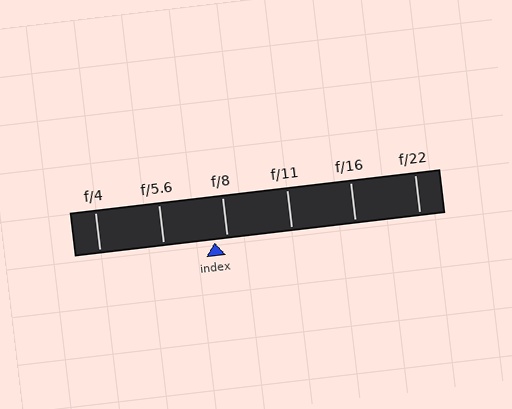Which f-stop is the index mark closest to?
The index mark is closest to f/8.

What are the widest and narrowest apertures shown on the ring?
The widest aperture shown is f/4 and the narrowest is f/22.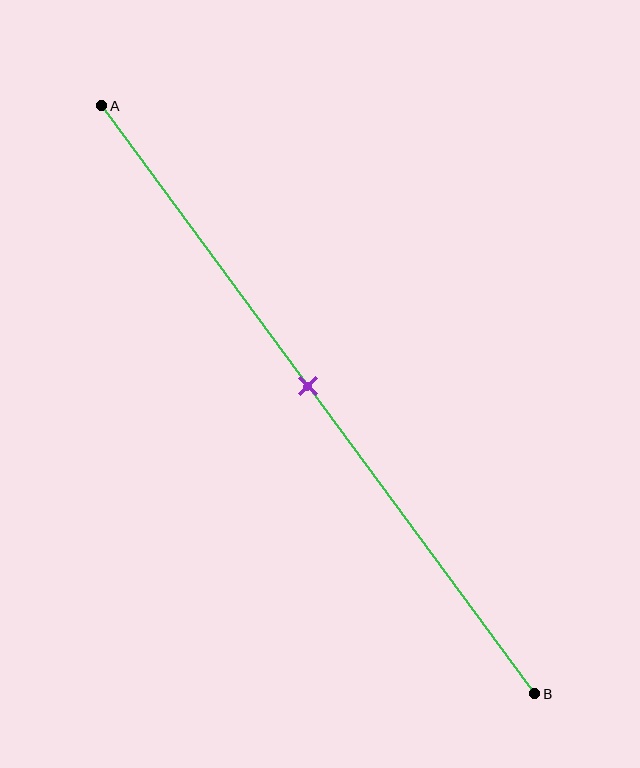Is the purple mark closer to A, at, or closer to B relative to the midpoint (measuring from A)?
The purple mark is approximately at the midpoint of segment AB.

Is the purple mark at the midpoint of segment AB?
Yes, the mark is approximately at the midpoint.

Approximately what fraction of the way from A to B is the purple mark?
The purple mark is approximately 50% of the way from A to B.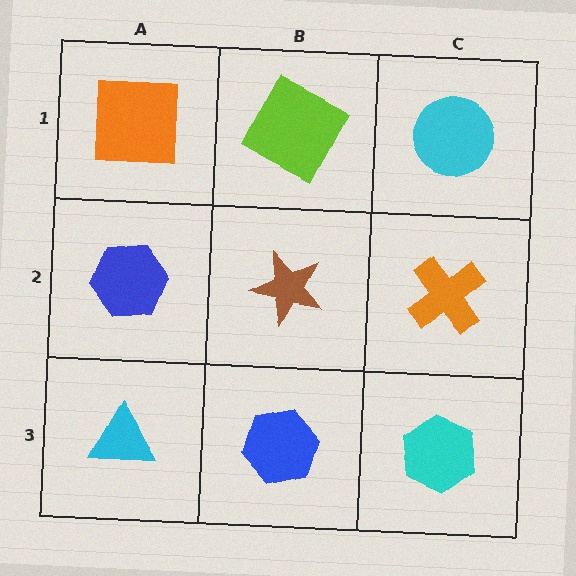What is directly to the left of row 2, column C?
A brown star.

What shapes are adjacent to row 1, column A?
A blue hexagon (row 2, column A), a lime square (row 1, column B).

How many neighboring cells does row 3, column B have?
3.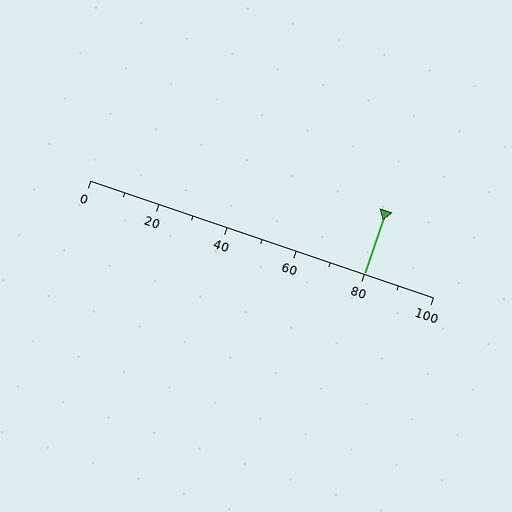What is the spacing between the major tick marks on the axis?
The major ticks are spaced 20 apart.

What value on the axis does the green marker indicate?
The marker indicates approximately 80.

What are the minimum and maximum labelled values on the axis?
The axis runs from 0 to 100.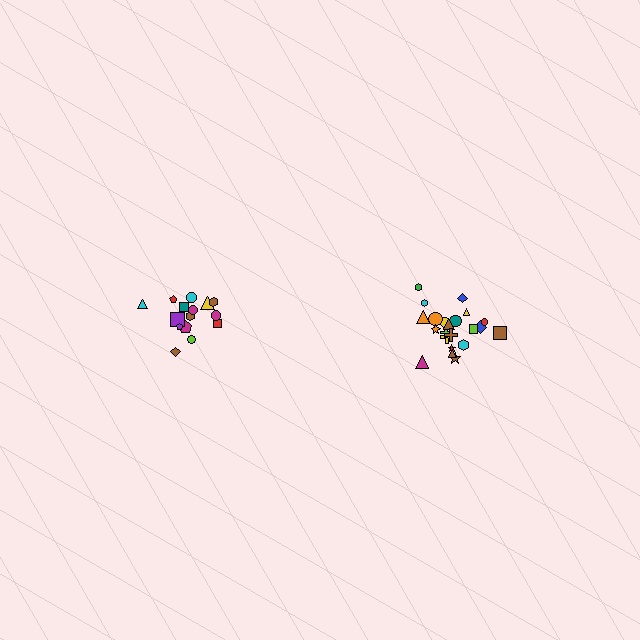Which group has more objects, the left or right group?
The right group.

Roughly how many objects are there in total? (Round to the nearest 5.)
Roughly 35 objects in total.